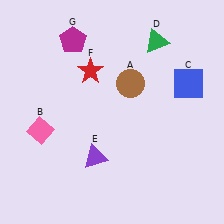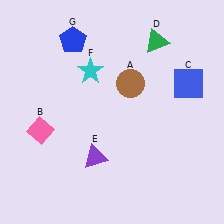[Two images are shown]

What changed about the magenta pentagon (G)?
In Image 1, G is magenta. In Image 2, it changed to blue.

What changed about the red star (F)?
In Image 1, F is red. In Image 2, it changed to cyan.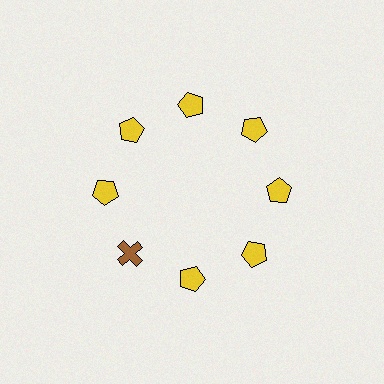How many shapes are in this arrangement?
There are 8 shapes arranged in a ring pattern.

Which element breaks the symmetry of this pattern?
The brown cross at roughly the 8 o'clock position breaks the symmetry. All other shapes are yellow pentagons.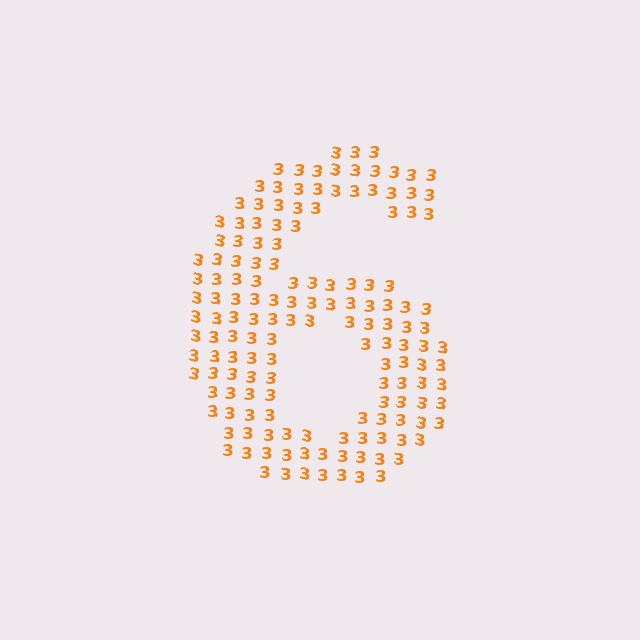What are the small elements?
The small elements are digit 3's.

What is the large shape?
The large shape is the digit 6.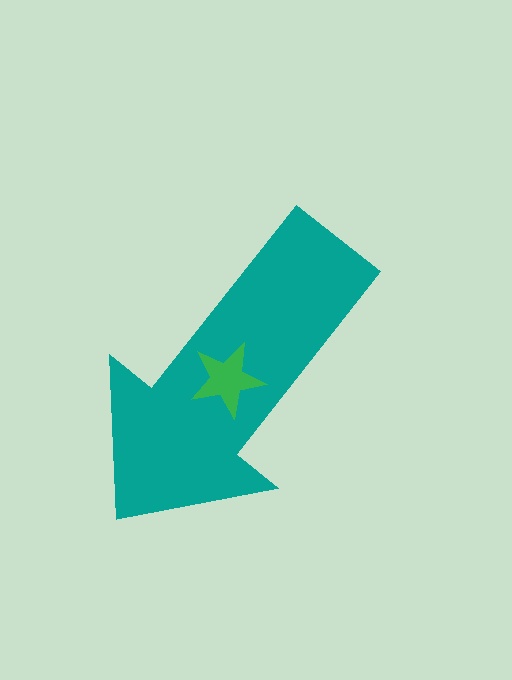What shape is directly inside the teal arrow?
The green star.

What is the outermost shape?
The teal arrow.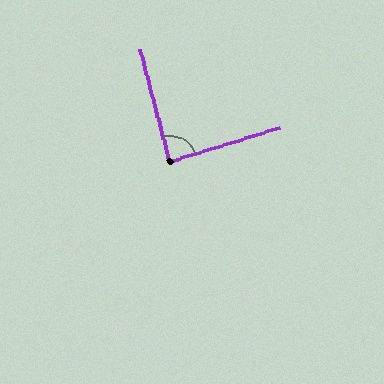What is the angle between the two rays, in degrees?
Approximately 87 degrees.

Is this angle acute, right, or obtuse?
It is approximately a right angle.